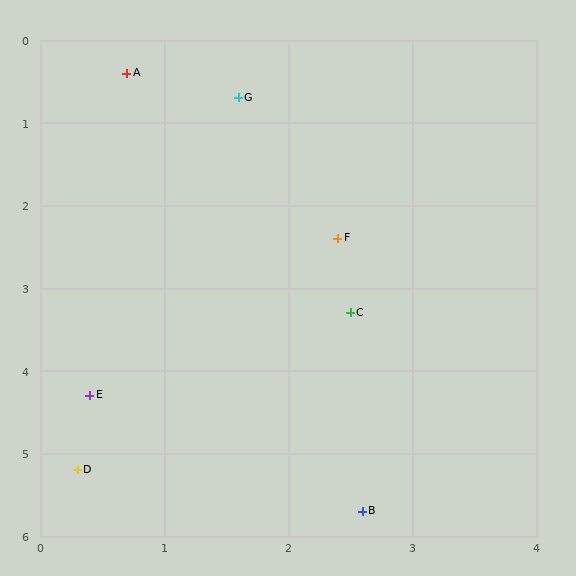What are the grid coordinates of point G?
Point G is at approximately (1.6, 0.7).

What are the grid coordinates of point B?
Point B is at approximately (2.6, 5.7).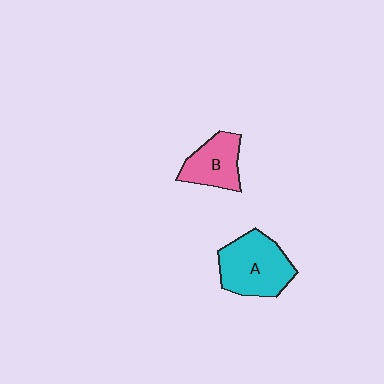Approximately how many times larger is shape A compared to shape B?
Approximately 1.5 times.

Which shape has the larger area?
Shape A (cyan).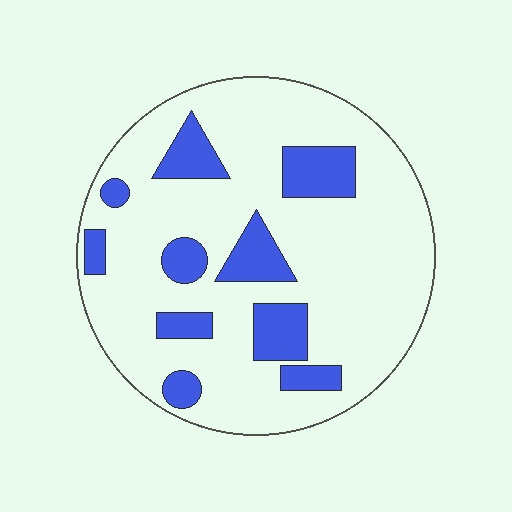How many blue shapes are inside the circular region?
10.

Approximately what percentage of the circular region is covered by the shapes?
Approximately 20%.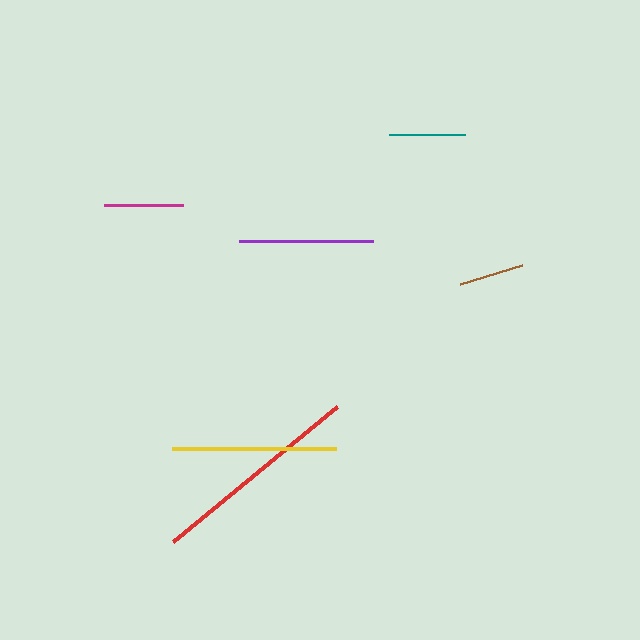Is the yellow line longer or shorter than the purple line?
The yellow line is longer than the purple line.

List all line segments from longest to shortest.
From longest to shortest: red, yellow, purple, magenta, teal, brown.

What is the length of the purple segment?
The purple segment is approximately 134 pixels long.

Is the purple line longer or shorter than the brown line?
The purple line is longer than the brown line.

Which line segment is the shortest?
The brown line is the shortest at approximately 65 pixels.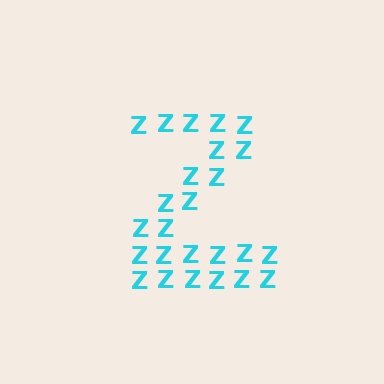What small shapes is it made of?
It is made of small letter Z's.